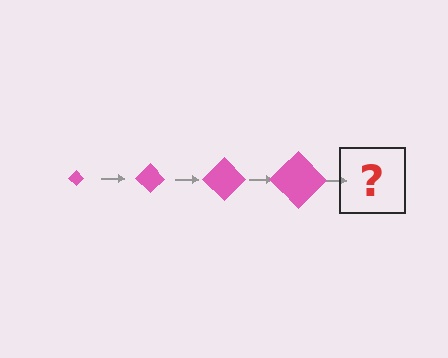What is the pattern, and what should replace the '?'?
The pattern is that the diamond gets progressively larger each step. The '?' should be a pink diamond, larger than the previous one.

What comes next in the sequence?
The next element should be a pink diamond, larger than the previous one.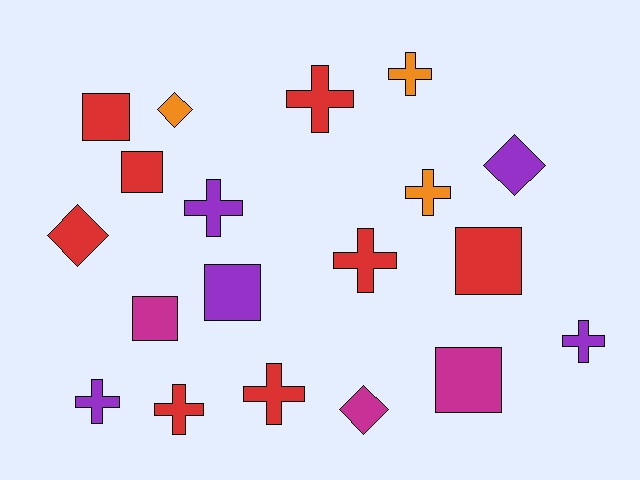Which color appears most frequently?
Red, with 8 objects.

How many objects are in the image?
There are 19 objects.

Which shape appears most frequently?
Cross, with 9 objects.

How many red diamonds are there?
There is 1 red diamond.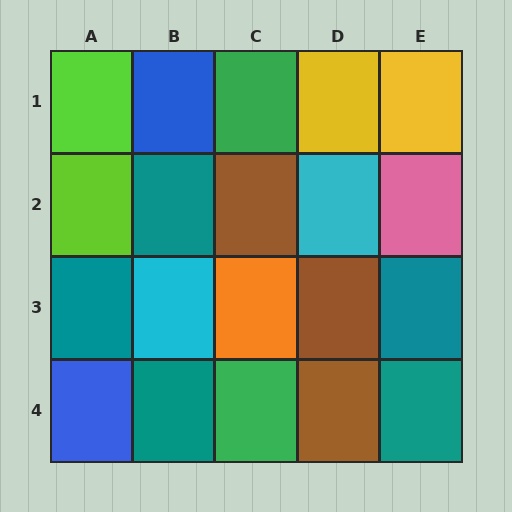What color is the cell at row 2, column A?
Lime.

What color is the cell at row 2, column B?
Teal.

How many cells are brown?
3 cells are brown.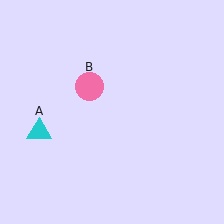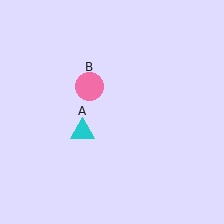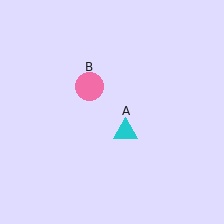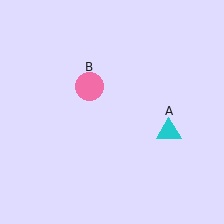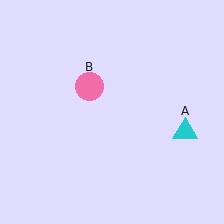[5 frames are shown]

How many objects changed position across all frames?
1 object changed position: cyan triangle (object A).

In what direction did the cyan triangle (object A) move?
The cyan triangle (object A) moved right.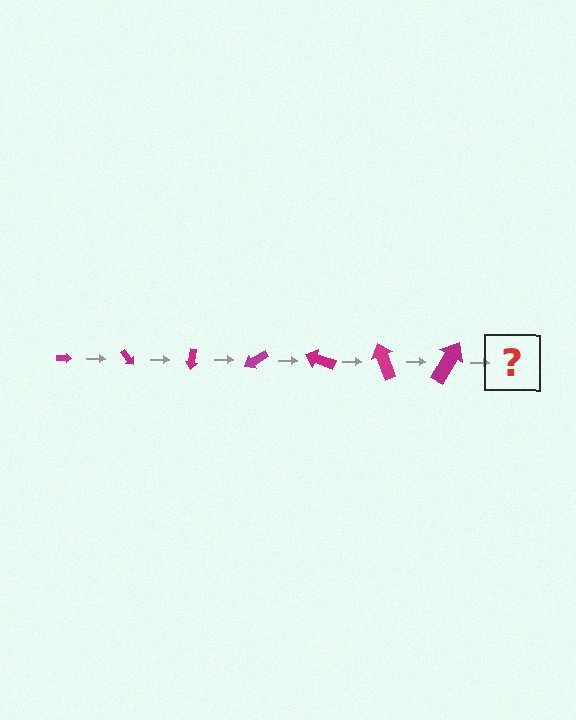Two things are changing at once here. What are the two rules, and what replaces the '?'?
The two rules are that the arrow grows larger each step and it rotates 50 degrees each step. The '?' should be an arrow, larger than the previous one and rotated 350 degrees from the start.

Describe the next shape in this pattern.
It should be an arrow, larger than the previous one and rotated 350 degrees from the start.